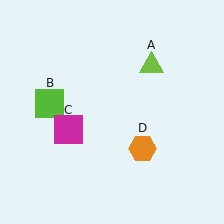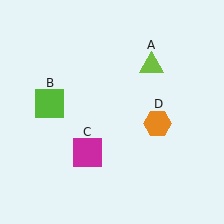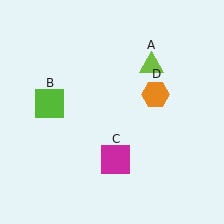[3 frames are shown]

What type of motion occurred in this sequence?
The magenta square (object C), orange hexagon (object D) rotated counterclockwise around the center of the scene.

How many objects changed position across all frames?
2 objects changed position: magenta square (object C), orange hexagon (object D).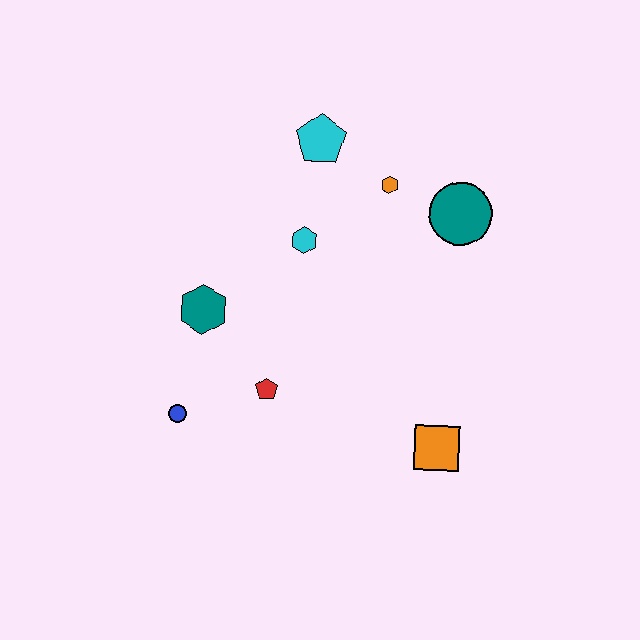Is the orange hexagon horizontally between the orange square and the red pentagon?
Yes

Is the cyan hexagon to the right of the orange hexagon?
No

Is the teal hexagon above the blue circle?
Yes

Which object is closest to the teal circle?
The orange hexagon is closest to the teal circle.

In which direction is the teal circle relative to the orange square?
The teal circle is above the orange square.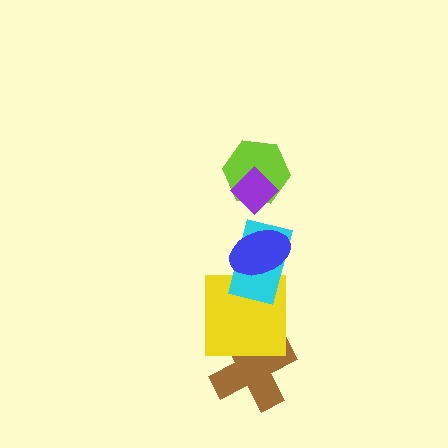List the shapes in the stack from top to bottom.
From top to bottom: the purple diamond, the lime hexagon, the blue ellipse, the cyan rectangle, the yellow square, the brown cross.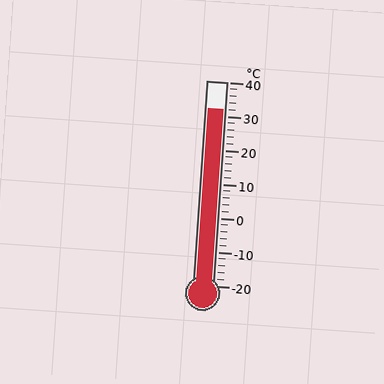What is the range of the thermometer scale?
The thermometer scale ranges from -20°C to 40°C.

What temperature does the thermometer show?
The thermometer shows approximately 32°C.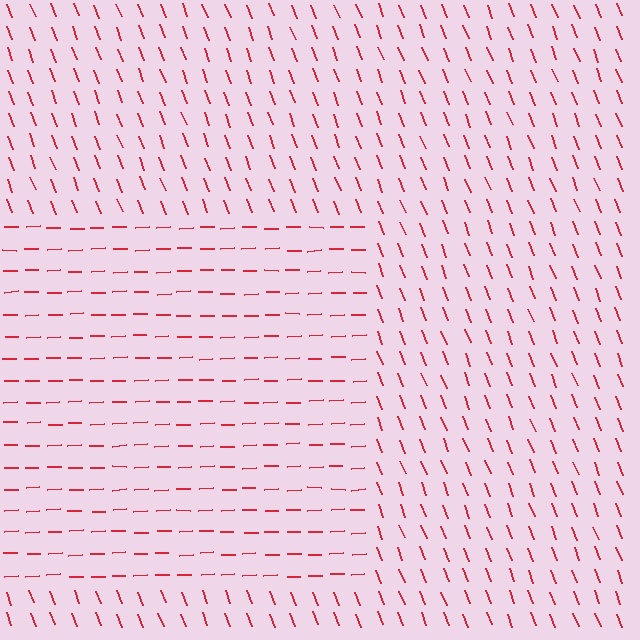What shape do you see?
I see a rectangle.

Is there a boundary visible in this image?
Yes, there is a texture boundary formed by a change in line orientation.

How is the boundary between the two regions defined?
The boundary is defined purely by a change in line orientation (approximately 71 degrees difference). All lines are the same color and thickness.